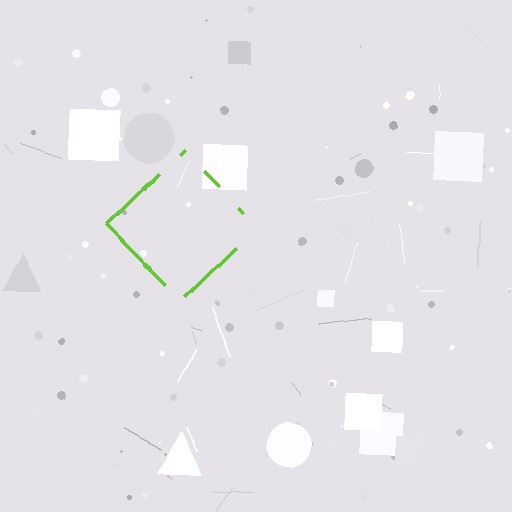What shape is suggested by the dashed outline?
The dashed outline suggests a diamond.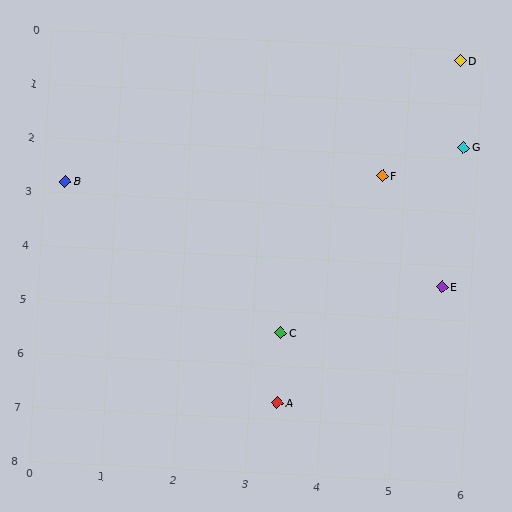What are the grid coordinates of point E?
Point E is at approximately (5.6, 4.4).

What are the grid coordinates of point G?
Point G is at approximately (5.8, 1.8).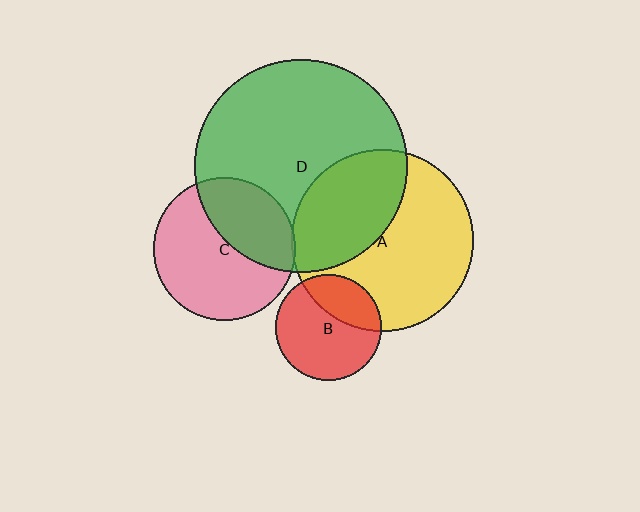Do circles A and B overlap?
Yes.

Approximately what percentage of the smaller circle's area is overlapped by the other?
Approximately 30%.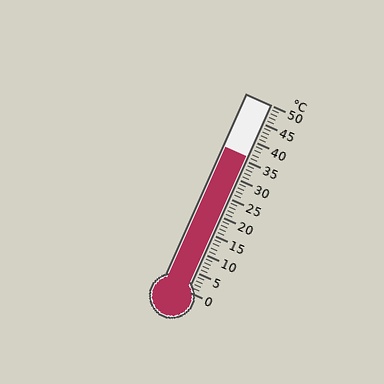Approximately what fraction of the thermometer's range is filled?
The thermometer is filled to approximately 70% of its range.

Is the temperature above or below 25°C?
The temperature is above 25°C.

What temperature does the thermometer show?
The thermometer shows approximately 36°C.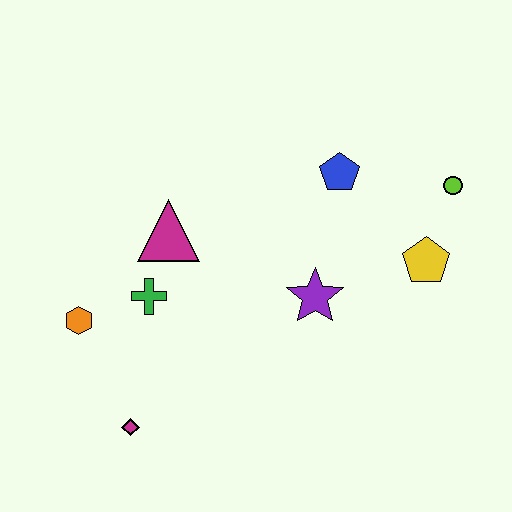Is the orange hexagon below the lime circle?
Yes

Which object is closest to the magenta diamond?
The orange hexagon is closest to the magenta diamond.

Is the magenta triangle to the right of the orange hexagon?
Yes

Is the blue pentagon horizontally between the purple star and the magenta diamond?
No